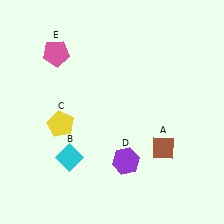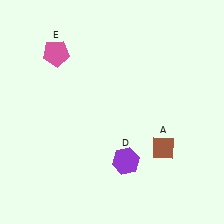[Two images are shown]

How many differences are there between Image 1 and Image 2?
There are 2 differences between the two images.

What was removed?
The yellow pentagon (C), the cyan diamond (B) were removed in Image 2.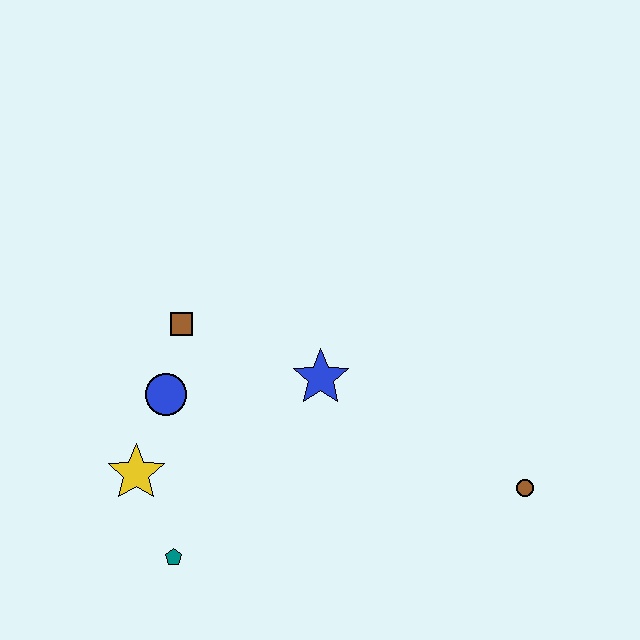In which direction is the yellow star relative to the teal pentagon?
The yellow star is above the teal pentagon.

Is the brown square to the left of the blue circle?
No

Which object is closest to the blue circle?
The brown square is closest to the blue circle.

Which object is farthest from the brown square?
The brown circle is farthest from the brown square.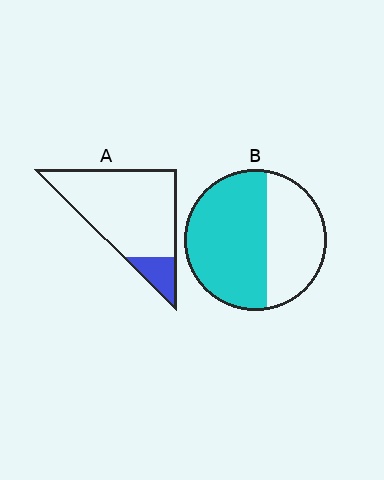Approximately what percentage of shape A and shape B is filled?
A is approximately 15% and B is approximately 60%.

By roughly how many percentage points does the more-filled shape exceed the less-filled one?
By roughly 45 percentage points (B over A).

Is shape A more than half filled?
No.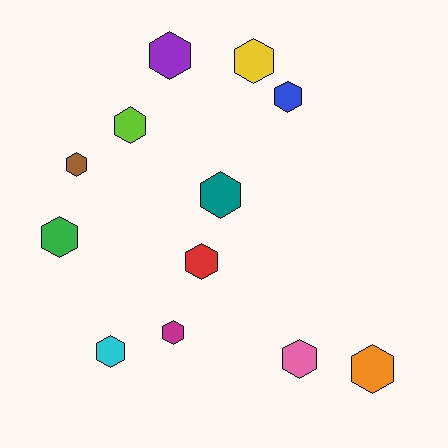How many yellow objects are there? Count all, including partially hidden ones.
There is 1 yellow object.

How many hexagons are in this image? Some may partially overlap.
There are 12 hexagons.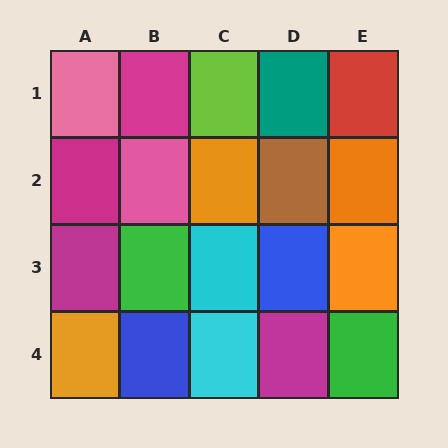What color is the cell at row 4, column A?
Orange.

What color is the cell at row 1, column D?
Teal.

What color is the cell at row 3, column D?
Blue.